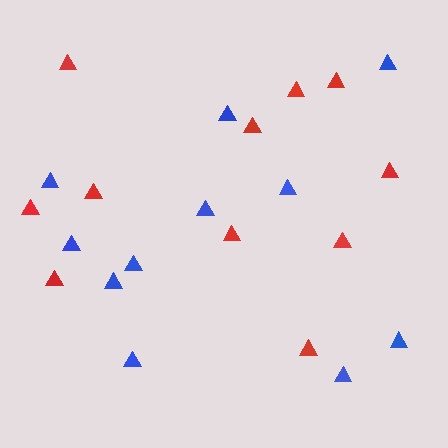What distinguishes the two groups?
There are 2 groups: one group of red triangles (11) and one group of blue triangles (11).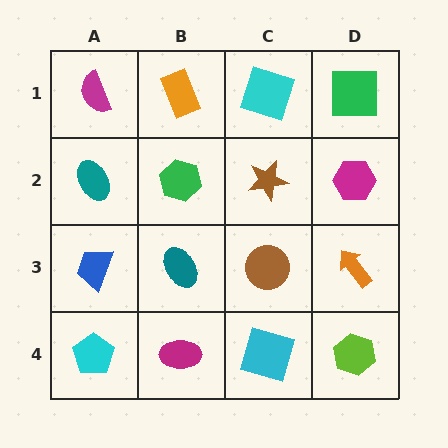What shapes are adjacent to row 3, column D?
A magenta hexagon (row 2, column D), a lime hexagon (row 4, column D), a brown circle (row 3, column C).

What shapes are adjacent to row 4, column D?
An orange arrow (row 3, column D), a cyan square (row 4, column C).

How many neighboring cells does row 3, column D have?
3.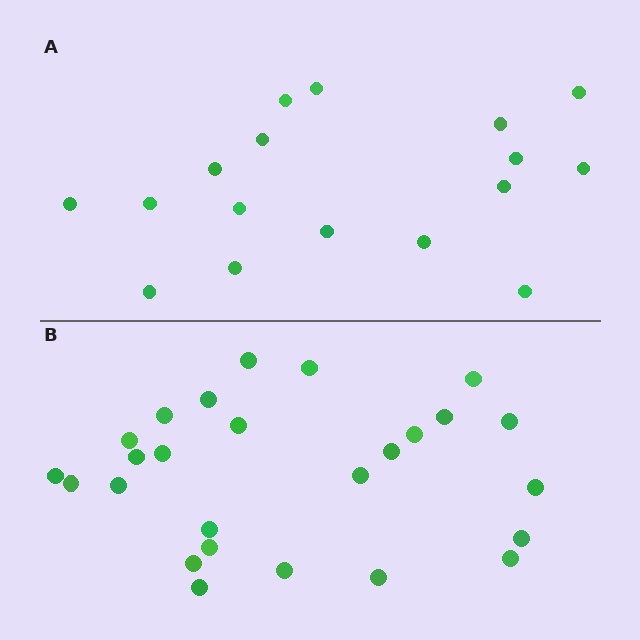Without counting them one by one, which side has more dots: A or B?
Region B (the bottom region) has more dots.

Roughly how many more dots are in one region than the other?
Region B has roughly 8 or so more dots than region A.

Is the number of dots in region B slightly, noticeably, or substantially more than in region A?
Region B has substantially more. The ratio is roughly 1.5 to 1.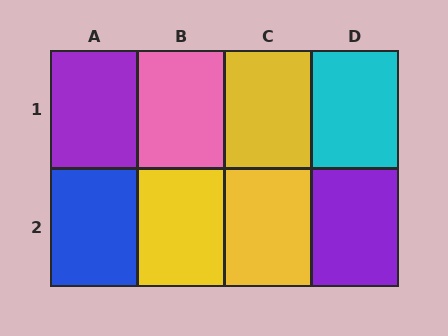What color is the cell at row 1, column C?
Yellow.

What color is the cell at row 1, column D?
Cyan.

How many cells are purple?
2 cells are purple.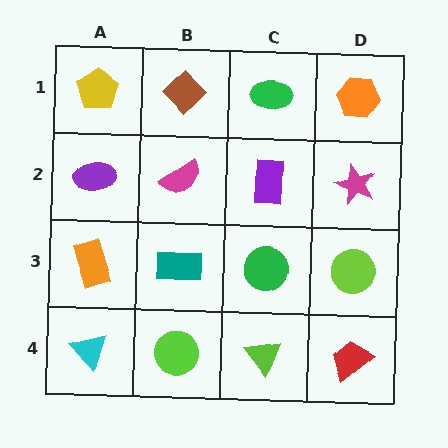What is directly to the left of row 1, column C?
A brown diamond.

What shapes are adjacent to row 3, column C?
A purple rectangle (row 2, column C), a lime triangle (row 4, column C), a teal rectangle (row 3, column B), a lime circle (row 3, column D).